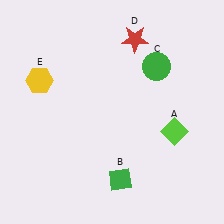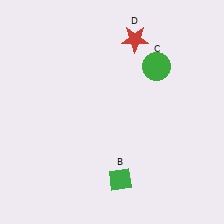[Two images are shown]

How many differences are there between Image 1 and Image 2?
There are 2 differences between the two images.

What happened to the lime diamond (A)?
The lime diamond (A) was removed in Image 2. It was in the bottom-right area of Image 1.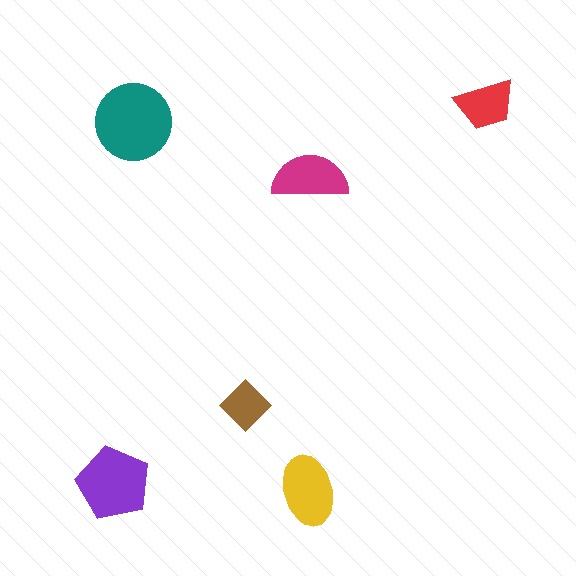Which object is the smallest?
The brown diamond.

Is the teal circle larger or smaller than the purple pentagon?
Larger.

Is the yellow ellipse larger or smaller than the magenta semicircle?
Larger.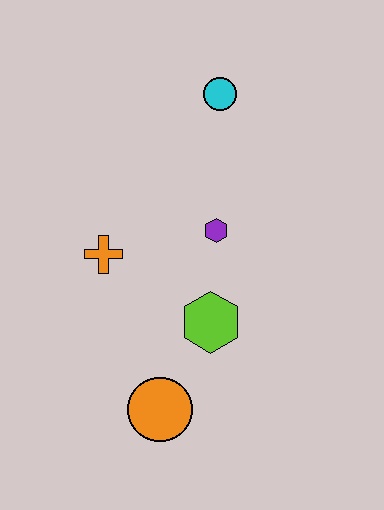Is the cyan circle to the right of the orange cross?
Yes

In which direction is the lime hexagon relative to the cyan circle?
The lime hexagon is below the cyan circle.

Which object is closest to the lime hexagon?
The purple hexagon is closest to the lime hexagon.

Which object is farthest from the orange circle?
The cyan circle is farthest from the orange circle.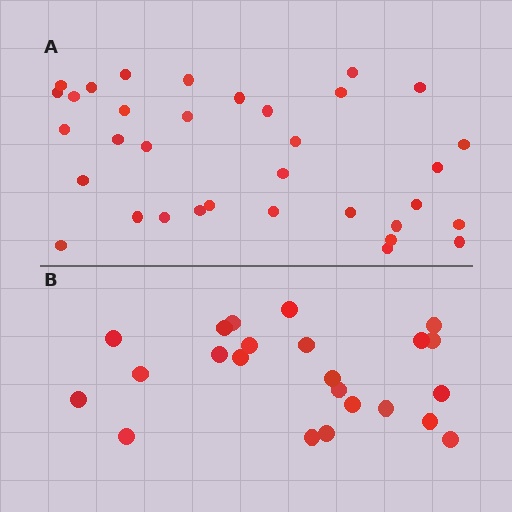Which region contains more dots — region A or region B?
Region A (the top region) has more dots.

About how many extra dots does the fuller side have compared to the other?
Region A has roughly 12 or so more dots than region B.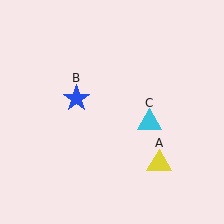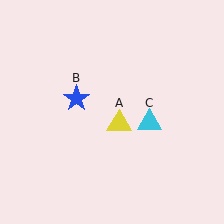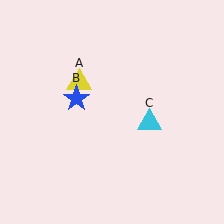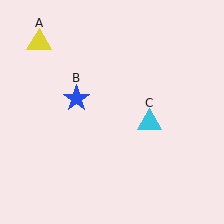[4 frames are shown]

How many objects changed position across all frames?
1 object changed position: yellow triangle (object A).